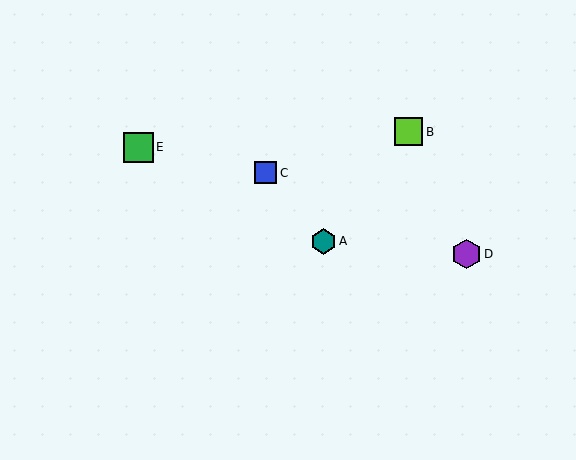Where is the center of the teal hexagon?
The center of the teal hexagon is at (324, 241).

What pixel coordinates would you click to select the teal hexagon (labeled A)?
Click at (324, 241) to select the teal hexagon A.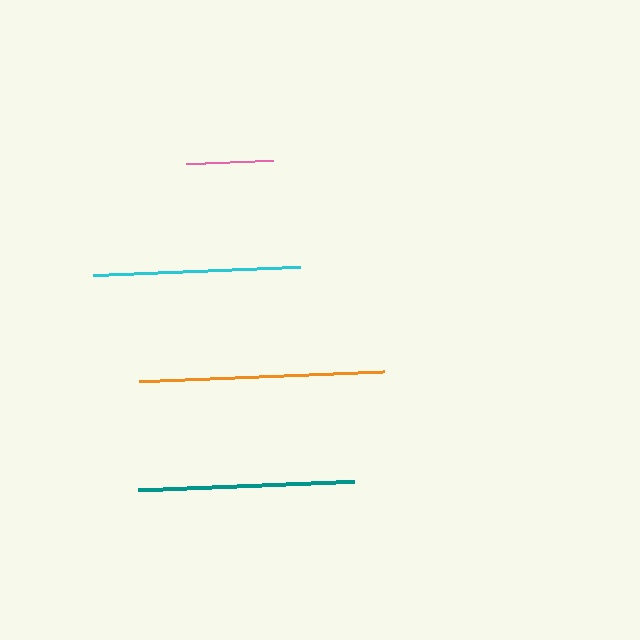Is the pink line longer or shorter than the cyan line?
The cyan line is longer than the pink line.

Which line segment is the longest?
The orange line is the longest at approximately 246 pixels.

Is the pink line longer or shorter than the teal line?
The teal line is longer than the pink line.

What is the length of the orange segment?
The orange segment is approximately 246 pixels long.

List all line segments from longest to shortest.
From longest to shortest: orange, teal, cyan, pink.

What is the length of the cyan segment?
The cyan segment is approximately 207 pixels long.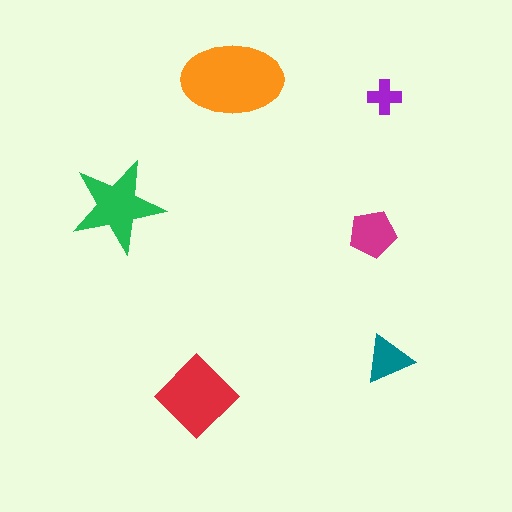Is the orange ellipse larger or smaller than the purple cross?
Larger.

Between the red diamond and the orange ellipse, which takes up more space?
The orange ellipse.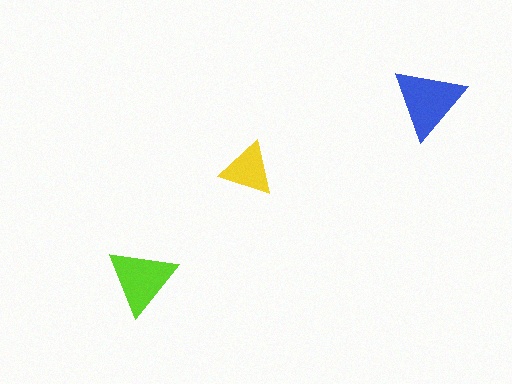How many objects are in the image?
There are 3 objects in the image.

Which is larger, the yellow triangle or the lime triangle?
The lime one.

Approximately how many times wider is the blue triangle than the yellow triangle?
About 1.5 times wider.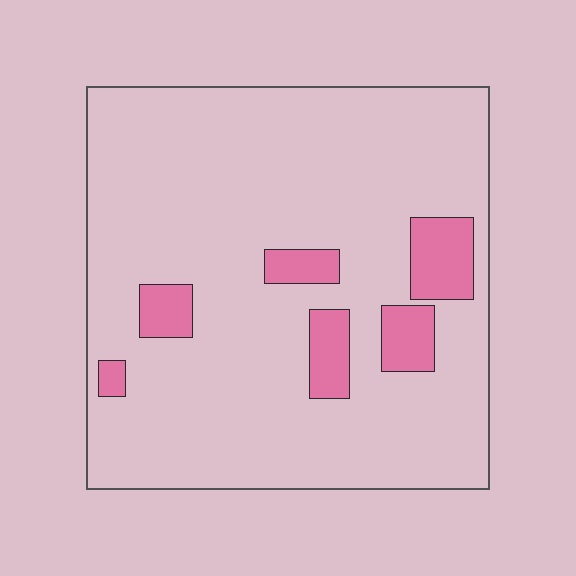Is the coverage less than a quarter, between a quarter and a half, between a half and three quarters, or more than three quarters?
Less than a quarter.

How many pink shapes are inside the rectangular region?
6.